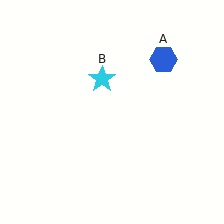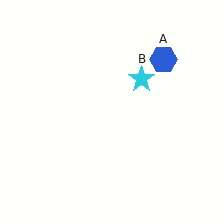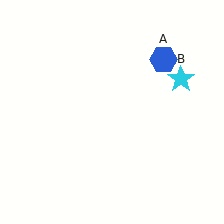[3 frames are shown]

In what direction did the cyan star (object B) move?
The cyan star (object B) moved right.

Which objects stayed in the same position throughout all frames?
Blue hexagon (object A) remained stationary.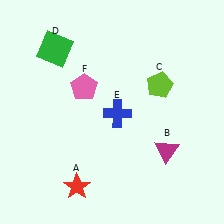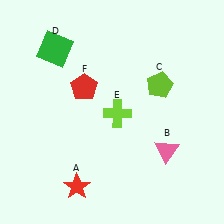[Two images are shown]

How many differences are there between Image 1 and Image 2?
There are 3 differences between the two images.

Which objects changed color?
B changed from magenta to pink. E changed from blue to lime. F changed from pink to red.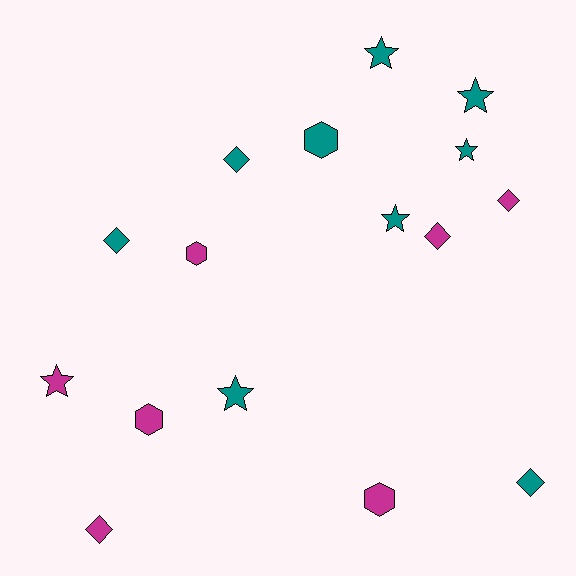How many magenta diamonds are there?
There are 3 magenta diamonds.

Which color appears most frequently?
Teal, with 9 objects.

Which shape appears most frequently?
Star, with 6 objects.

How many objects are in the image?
There are 16 objects.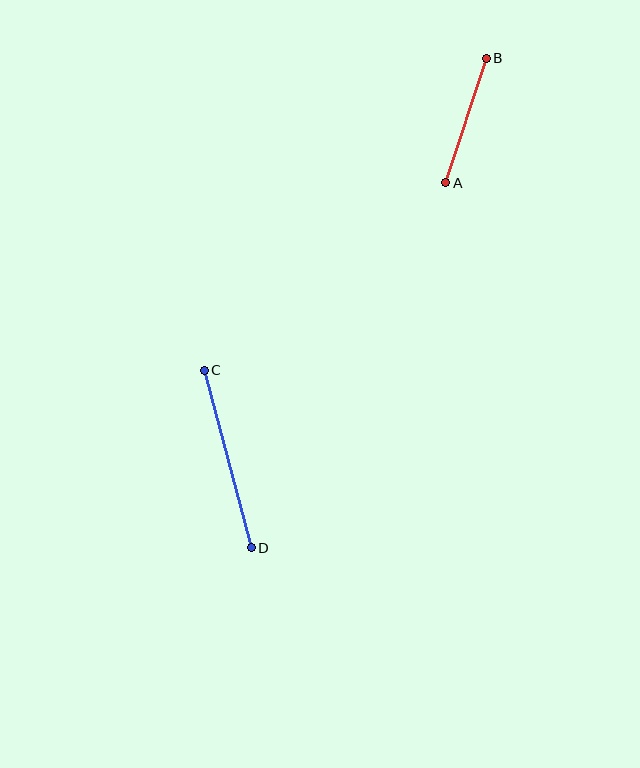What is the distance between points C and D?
The distance is approximately 184 pixels.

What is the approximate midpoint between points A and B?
The midpoint is at approximately (466, 121) pixels.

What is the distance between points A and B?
The distance is approximately 131 pixels.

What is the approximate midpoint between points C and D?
The midpoint is at approximately (228, 459) pixels.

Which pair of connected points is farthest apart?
Points C and D are farthest apart.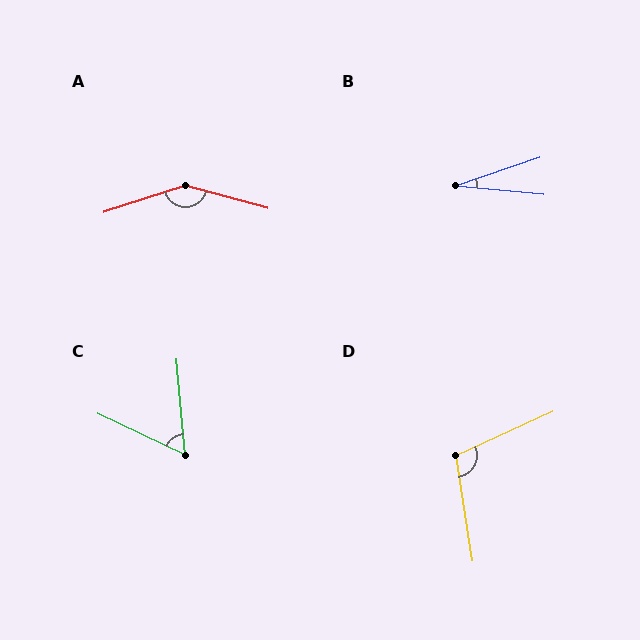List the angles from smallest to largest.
B (24°), C (60°), D (106°), A (147°).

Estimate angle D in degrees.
Approximately 106 degrees.